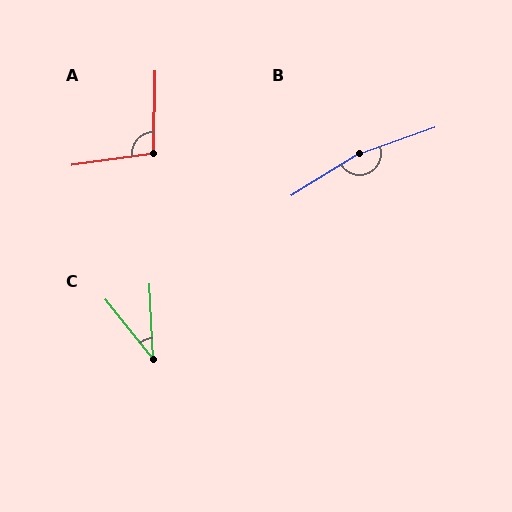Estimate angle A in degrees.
Approximately 99 degrees.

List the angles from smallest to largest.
C (36°), A (99°), B (168°).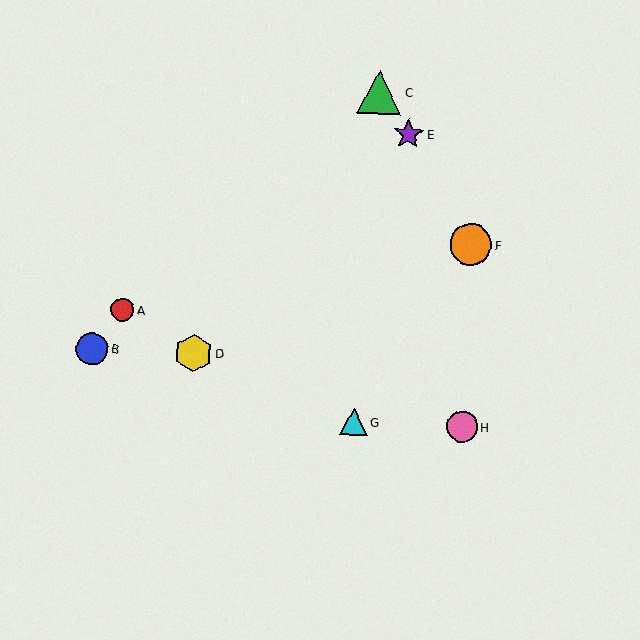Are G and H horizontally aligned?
Yes, both are at y≈422.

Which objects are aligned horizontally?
Objects G, H are aligned horizontally.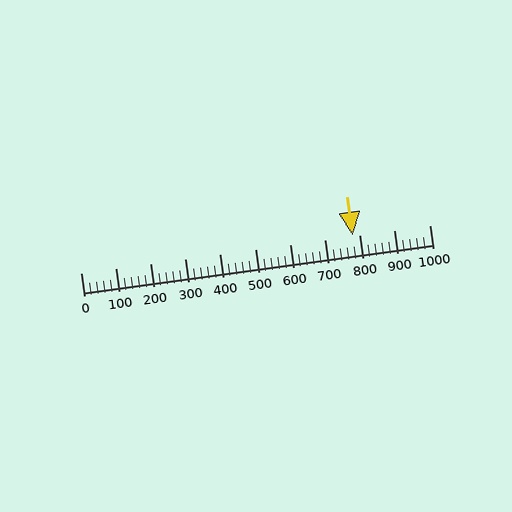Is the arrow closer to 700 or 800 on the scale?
The arrow is closer to 800.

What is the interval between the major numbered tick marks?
The major tick marks are spaced 100 units apart.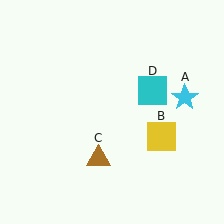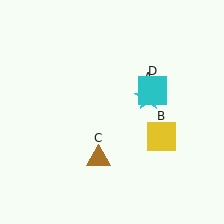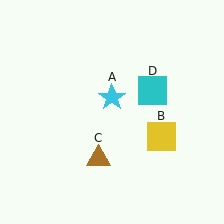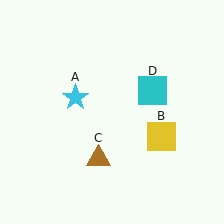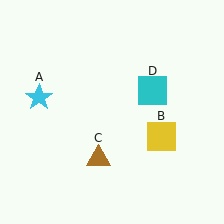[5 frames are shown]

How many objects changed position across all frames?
1 object changed position: cyan star (object A).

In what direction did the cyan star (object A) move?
The cyan star (object A) moved left.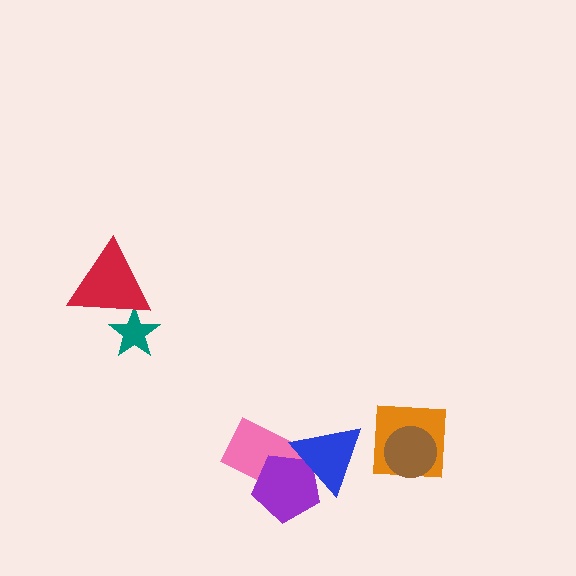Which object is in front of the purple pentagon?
The blue triangle is in front of the purple pentagon.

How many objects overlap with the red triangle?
1 object overlaps with the red triangle.